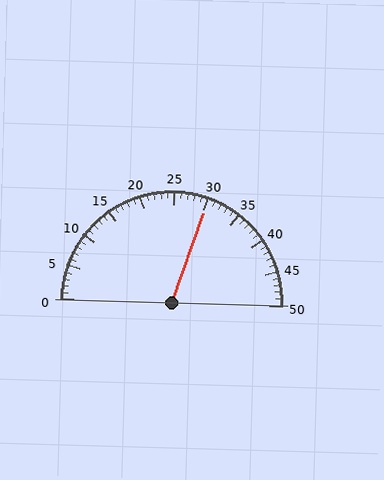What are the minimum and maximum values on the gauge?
The gauge ranges from 0 to 50.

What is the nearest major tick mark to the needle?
The nearest major tick mark is 30.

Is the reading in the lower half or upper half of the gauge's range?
The reading is in the upper half of the range (0 to 50).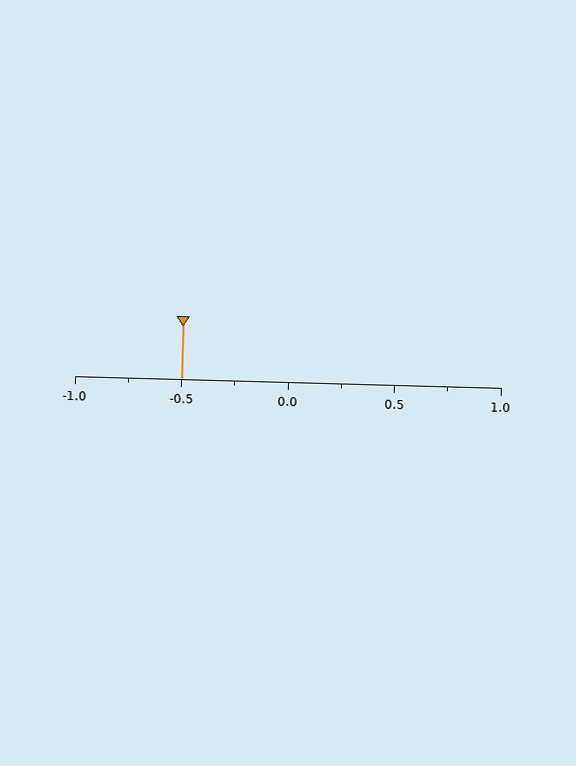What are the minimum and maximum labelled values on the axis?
The axis runs from -1.0 to 1.0.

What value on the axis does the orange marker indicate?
The marker indicates approximately -0.5.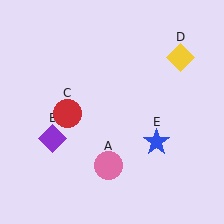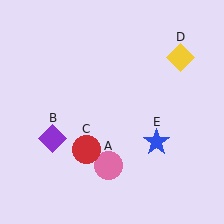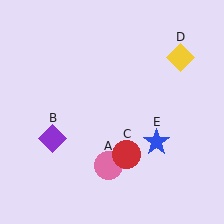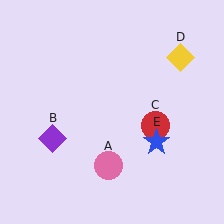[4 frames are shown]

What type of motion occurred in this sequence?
The red circle (object C) rotated counterclockwise around the center of the scene.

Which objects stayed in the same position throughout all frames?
Pink circle (object A) and purple diamond (object B) and yellow diamond (object D) and blue star (object E) remained stationary.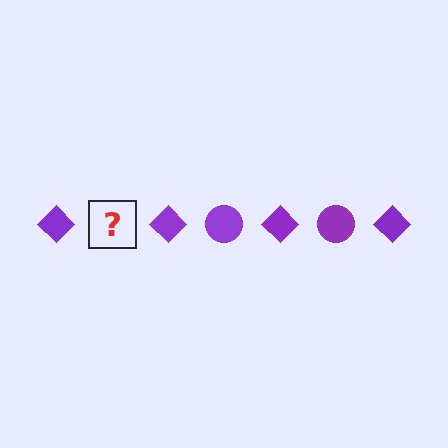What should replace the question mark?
The question mark should be replaced with a purple circle.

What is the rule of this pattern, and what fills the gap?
The rule is that the pattern cycles through diamond, circle shapes in purple. The gap should be filled with a purple circle.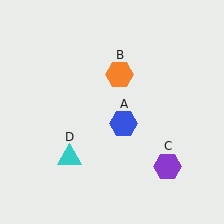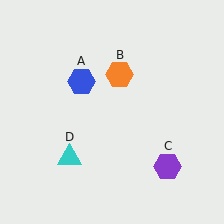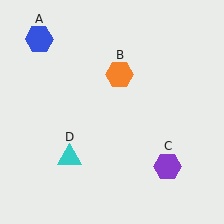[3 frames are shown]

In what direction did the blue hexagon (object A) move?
The blue hexagon (object A) moved up and to the left.